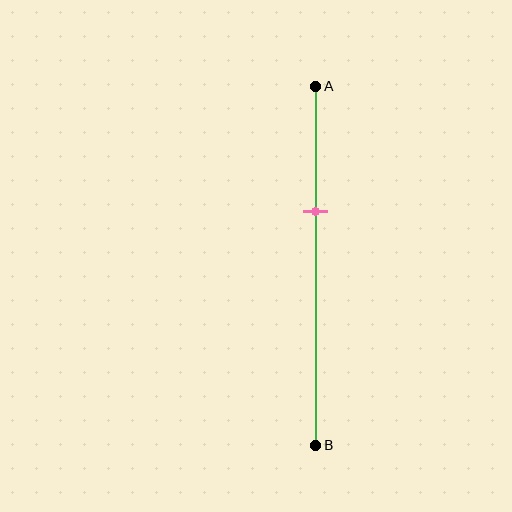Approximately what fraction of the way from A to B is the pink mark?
The pink mark is approximately 35% of the way from A to B.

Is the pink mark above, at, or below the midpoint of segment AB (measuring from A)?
The pink mark is above the midpoint of segment AB.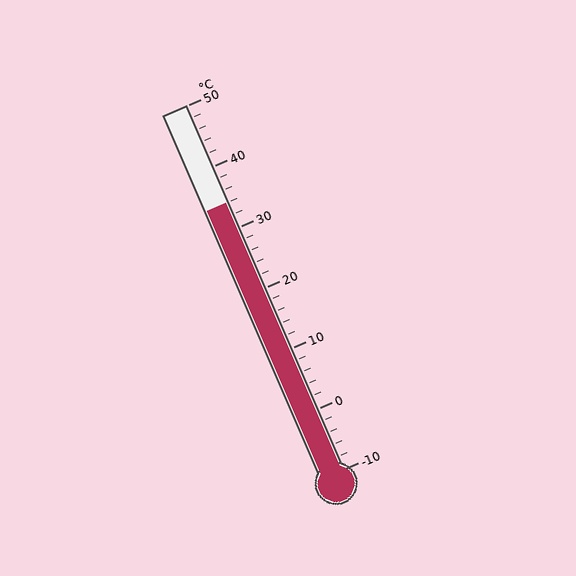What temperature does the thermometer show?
The thermometer shows approximately 34°C.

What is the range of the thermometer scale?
The thermometer scale ranges from -10°C to 50°C.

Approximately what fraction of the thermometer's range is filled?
The thermometer is filled to approximately 75% of its range.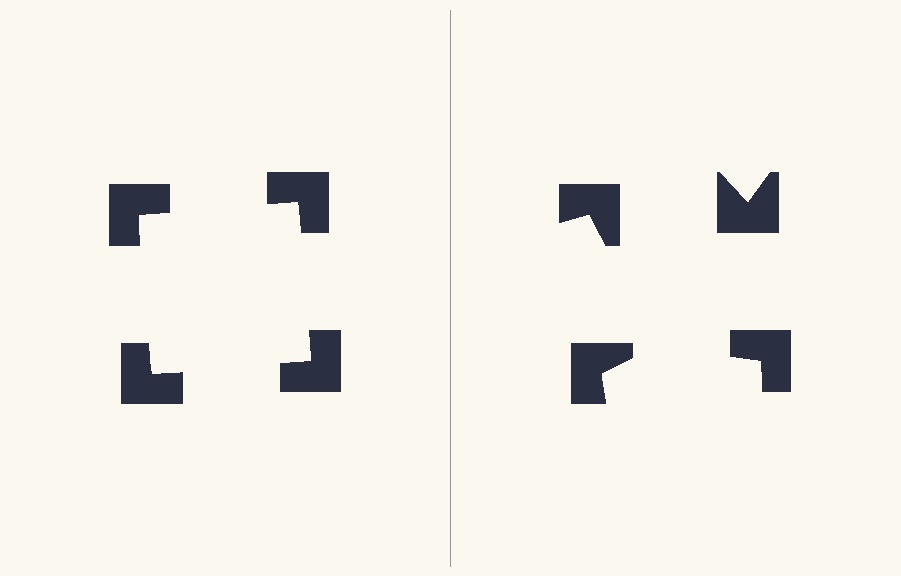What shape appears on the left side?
An illusory square.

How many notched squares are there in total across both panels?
8 — 4 on each side.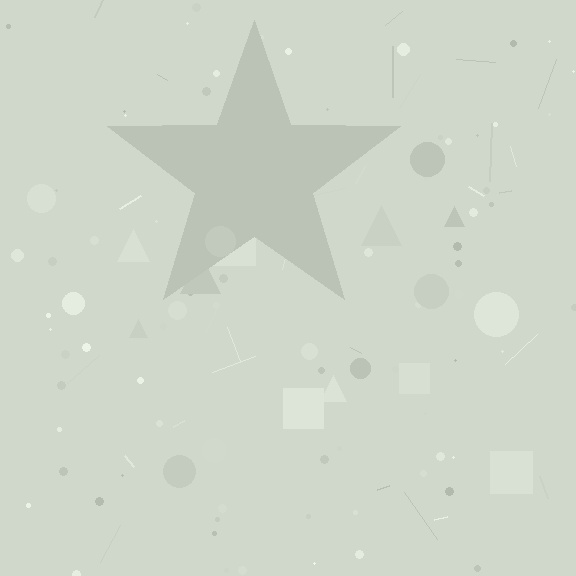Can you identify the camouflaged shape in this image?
The camouflaged shape is a star.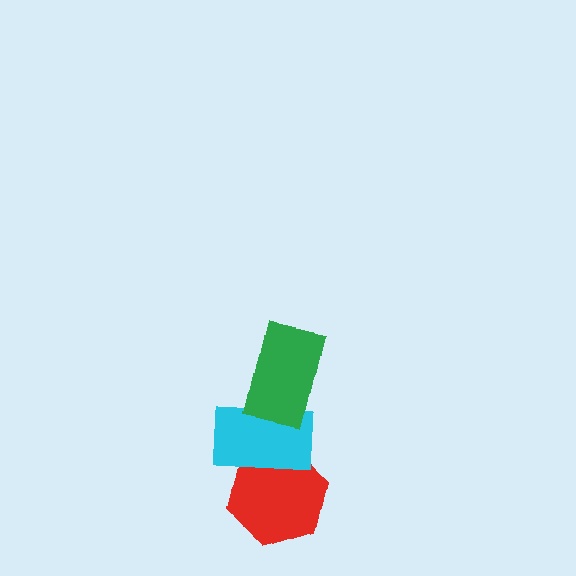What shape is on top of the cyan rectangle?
The green rectangle is on top of the cyan rectangle.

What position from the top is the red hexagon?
The red hexagon is 3rd from the top.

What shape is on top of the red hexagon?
The cyan rectangle is on top of the red hexagon.